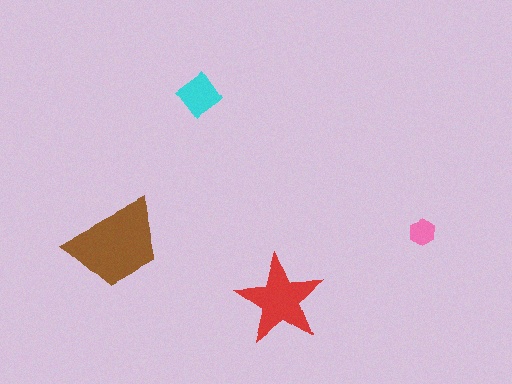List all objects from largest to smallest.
The brown trapezoid, the red star, the cyan diamond, the pink hexagon.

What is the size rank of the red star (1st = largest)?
2nd.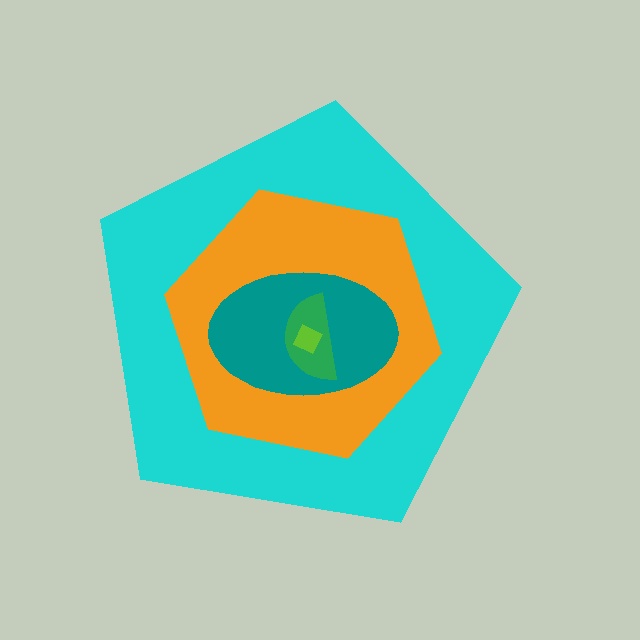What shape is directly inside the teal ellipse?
The green semicircle.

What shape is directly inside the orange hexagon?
The teal ellipse.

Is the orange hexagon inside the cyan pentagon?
Yes.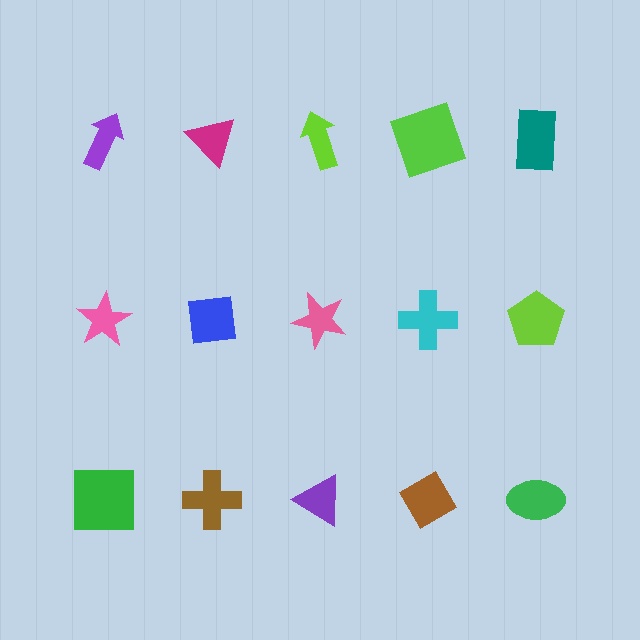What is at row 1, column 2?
A magenta triangle.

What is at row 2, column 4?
A cyan cross.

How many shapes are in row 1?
5 shapes.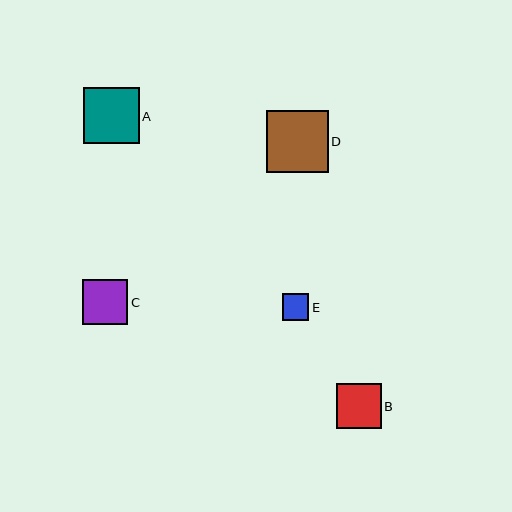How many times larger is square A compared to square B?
Square A is approximately 1.2 times the size of square B.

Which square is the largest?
Square D is the largest with a size of approximately 62 pixels.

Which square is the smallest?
Square E is the smallest with a size of approximately 26 pixels.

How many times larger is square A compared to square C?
Square A is approximately 1.2 times the size of square C.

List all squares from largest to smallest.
From largest to smallest: D, A, C, B, E.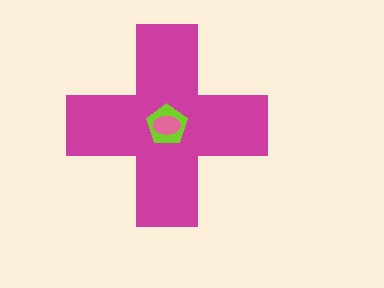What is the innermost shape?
The pink ellipse.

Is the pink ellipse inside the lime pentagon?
Yes.